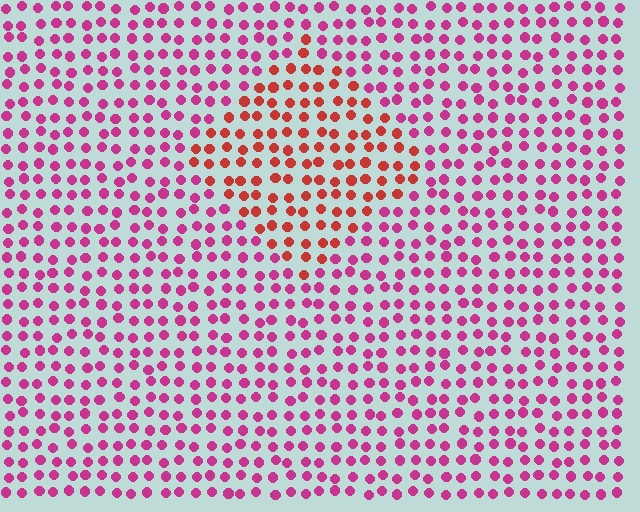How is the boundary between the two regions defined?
The boundary is defined purely by a slight shift in hue (about 39 degrees). Spacing, size, and orientation are identical on both sides.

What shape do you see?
I see a diamond.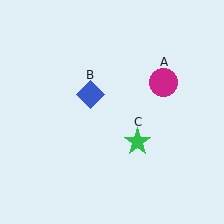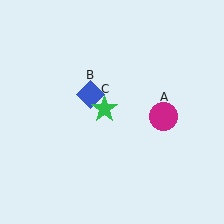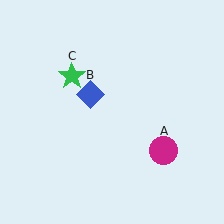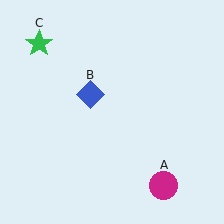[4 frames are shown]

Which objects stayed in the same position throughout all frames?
Blue diamond (object B) remained stationary.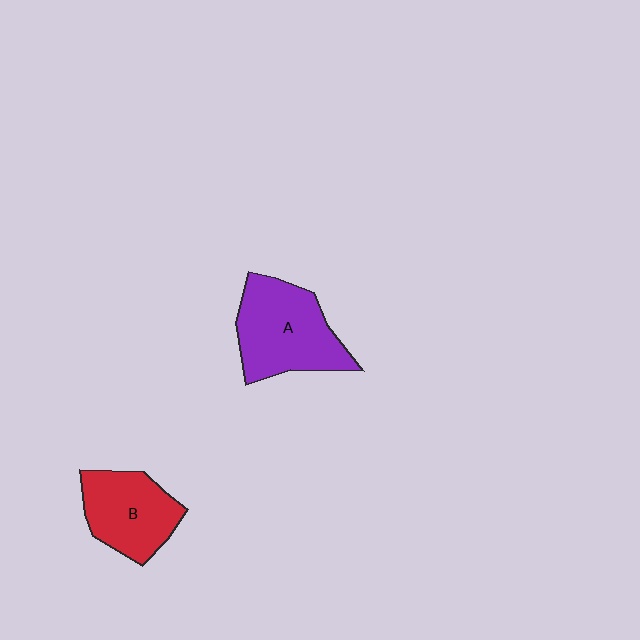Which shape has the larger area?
Shape A (purple).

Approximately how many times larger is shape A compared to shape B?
Approximately 1.3 times.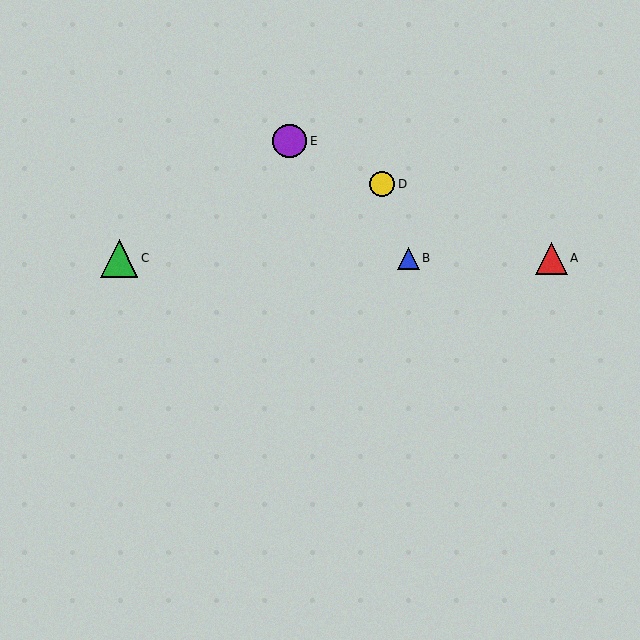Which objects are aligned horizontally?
Objects A, B, C are aligned horizontally.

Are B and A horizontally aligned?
Yes, both are at y≈258.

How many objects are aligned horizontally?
3 objects (A, B, C) are aligned horizontally.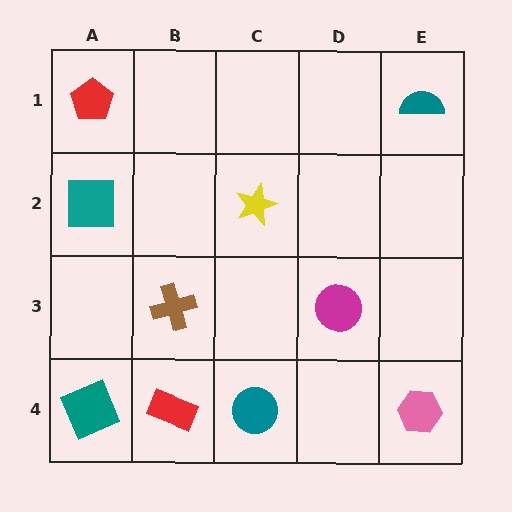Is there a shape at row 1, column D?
No, that cell is empty.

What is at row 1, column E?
A teal semicircle.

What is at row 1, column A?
A red pentagon.